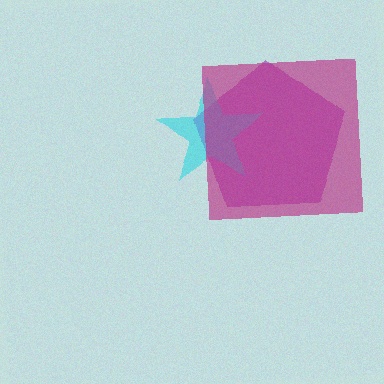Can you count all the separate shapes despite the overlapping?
Yes, there are 3 separate shapes.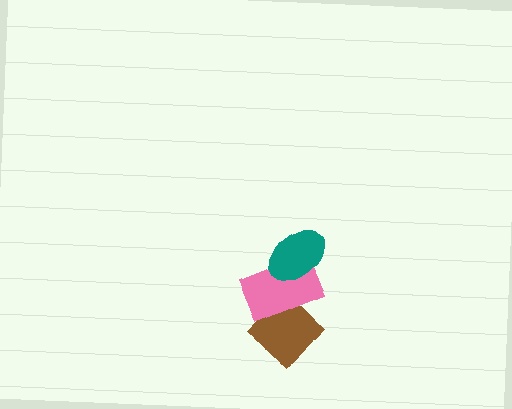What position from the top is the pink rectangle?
The pink rectangle is 2nd from the top.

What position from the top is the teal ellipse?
The teal ellipse is 1st from the top.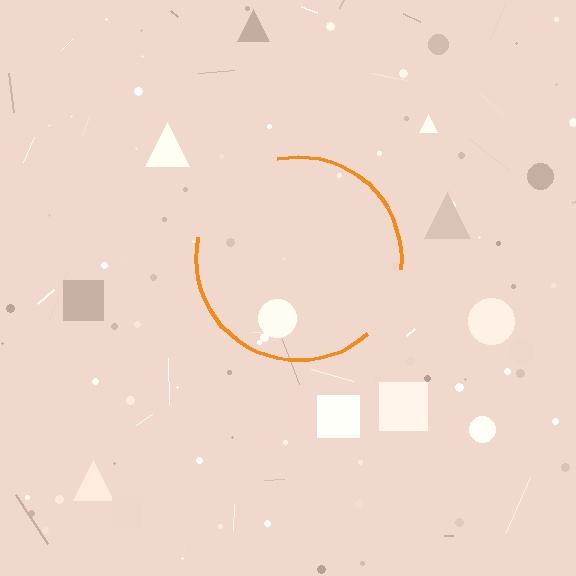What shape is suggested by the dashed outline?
The dashed outline suggests a circle.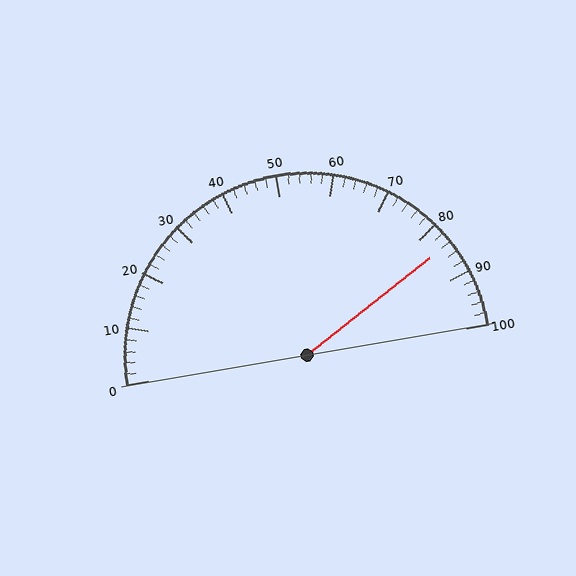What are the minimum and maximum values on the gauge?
The gauge ranges from 0 to 100.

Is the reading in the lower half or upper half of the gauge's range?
The reading is in the upper half of the range (0 to 100).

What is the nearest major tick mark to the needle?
The nearest major tick mark is 80.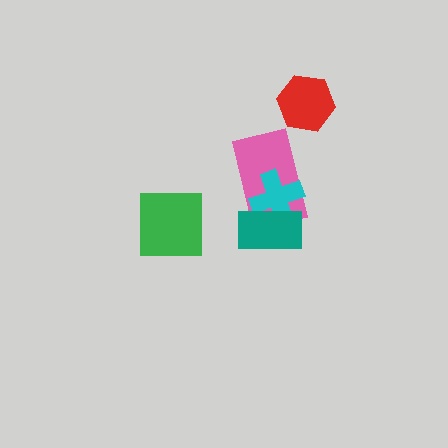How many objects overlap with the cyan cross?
2 objects overlap with the cyan cross.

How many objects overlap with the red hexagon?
0 objects overlap with the red hexagon.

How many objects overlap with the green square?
0 objects overlap with the green square.